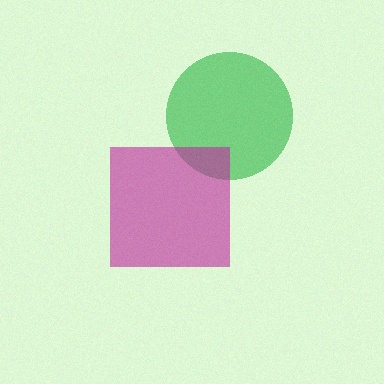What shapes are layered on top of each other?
The layered shapes are: a green circle, a magenta square.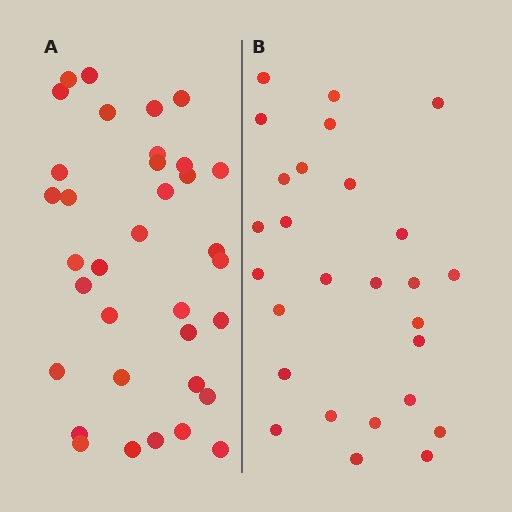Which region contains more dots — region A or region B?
Region A (the left region) has more dots.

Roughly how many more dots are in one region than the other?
Region A has roughly 8 or so more dots than region B.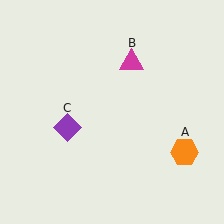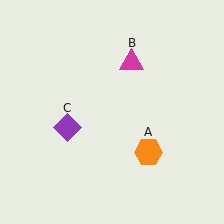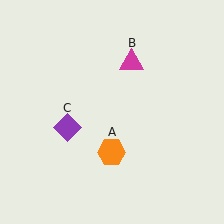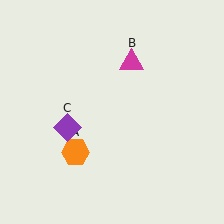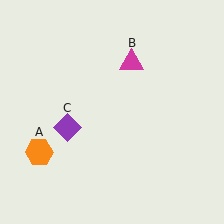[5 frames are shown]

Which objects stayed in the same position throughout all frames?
Magenta triangle (object B) and purple diamond (object C) remained stationary.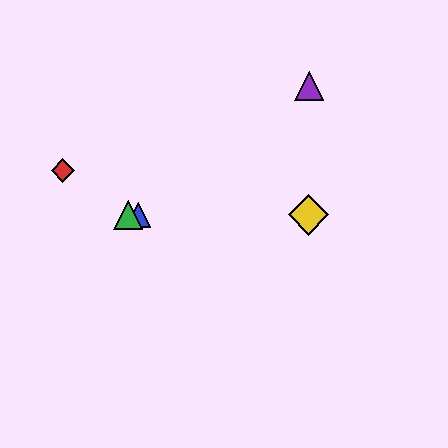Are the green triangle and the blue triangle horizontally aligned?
Yes, both are at y≈215.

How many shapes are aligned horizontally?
3 shapes (the blue triangle, the green triangle, the yellow diamond) are aligned horizontally.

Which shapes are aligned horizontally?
The blue triangle, the green triangle, the yellow diamond are aligned horizontally.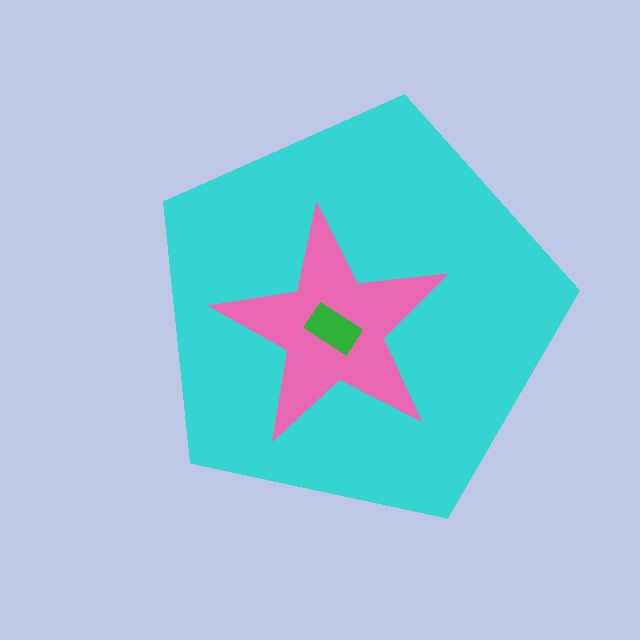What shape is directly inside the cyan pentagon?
The pink star.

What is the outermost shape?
The cyan pentagon.